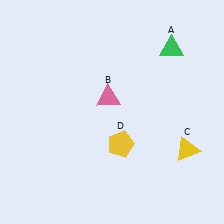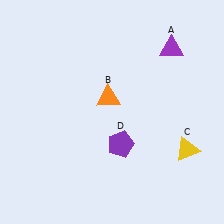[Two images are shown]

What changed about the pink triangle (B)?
In Image 1, B is pink. In Image 2, it changed to orange.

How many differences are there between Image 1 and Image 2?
There are 3 differences between the two images.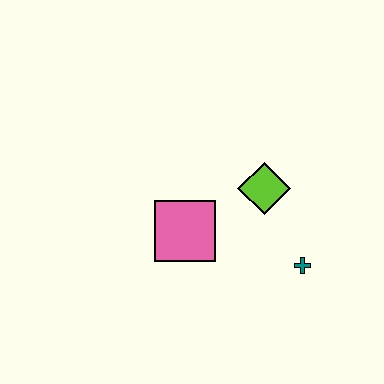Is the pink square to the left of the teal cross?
Yes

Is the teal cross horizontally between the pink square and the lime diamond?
No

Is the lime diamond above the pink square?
Yes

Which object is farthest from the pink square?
The teal cross is farthest from the pink square.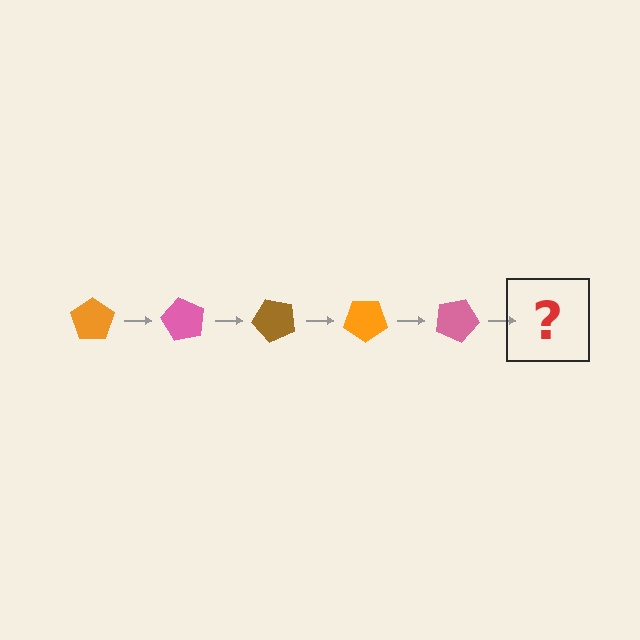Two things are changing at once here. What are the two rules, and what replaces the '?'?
The two rules are that it rotates 60 degrees each step and the color cycles through orange, pink, and brown. The '?' should be a brown pentagon, rotated 300 degrees from the start.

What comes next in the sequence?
The next element should be a brown pentagon, rotated 300 degrees from the start.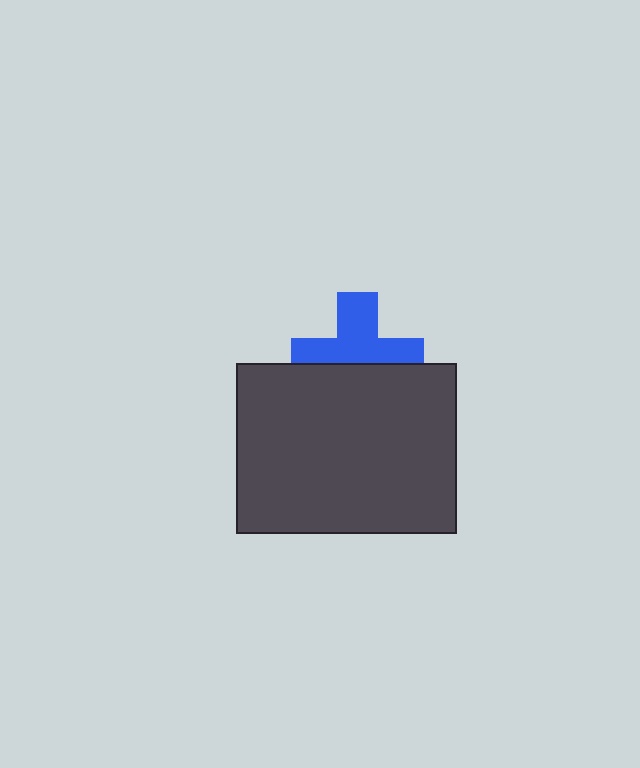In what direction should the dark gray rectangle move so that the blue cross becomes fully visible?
The dark gray rectangle should move down. That is the shortest direction to clear the overlap and leave the blue cross fully visible.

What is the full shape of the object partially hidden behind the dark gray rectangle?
The partially hidden object is a blue cross.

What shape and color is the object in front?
The object in front is a dark gray rectangle.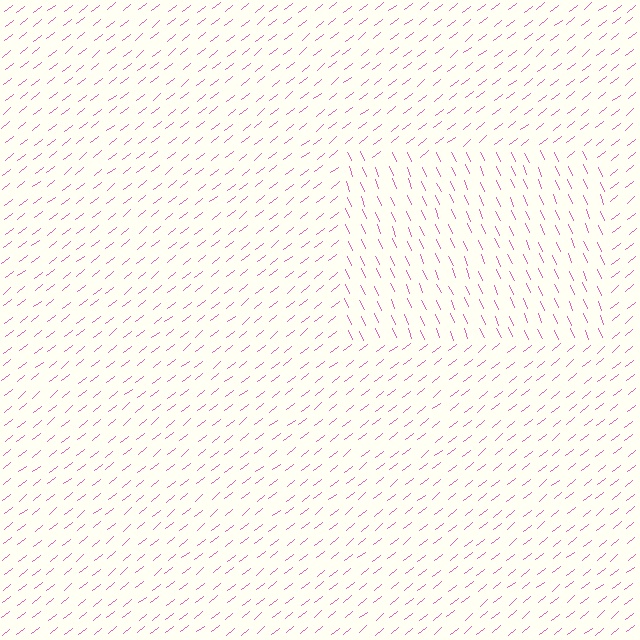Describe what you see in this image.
The image is filled with small pink line segments. A rectangle region in the image has lines oriented differently from the surrounding lines, creating a visible texture boundary.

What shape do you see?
I see a rectangle.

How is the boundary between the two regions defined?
The boundary is defined purely by a change in line orientation (approximately 75 degrees difference). All lines are the same color and thickness.